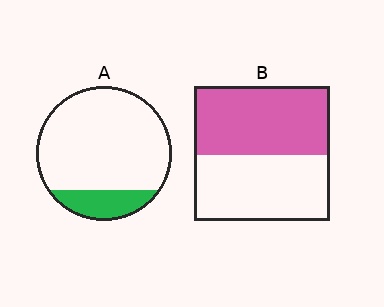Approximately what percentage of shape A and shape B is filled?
A is approximately 15% and B is approximately 50%.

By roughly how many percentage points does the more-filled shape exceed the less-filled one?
By roughly 35 percentage points (B over A).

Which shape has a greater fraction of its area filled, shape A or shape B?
Shape B.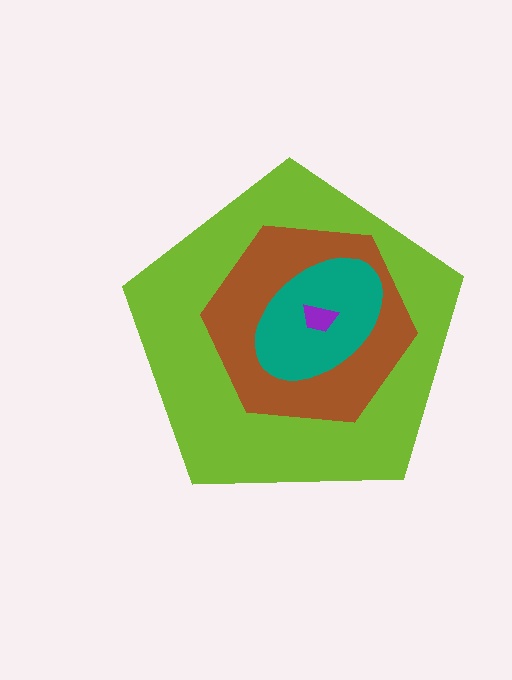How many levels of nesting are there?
4.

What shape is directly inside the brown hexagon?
The teal ellipse.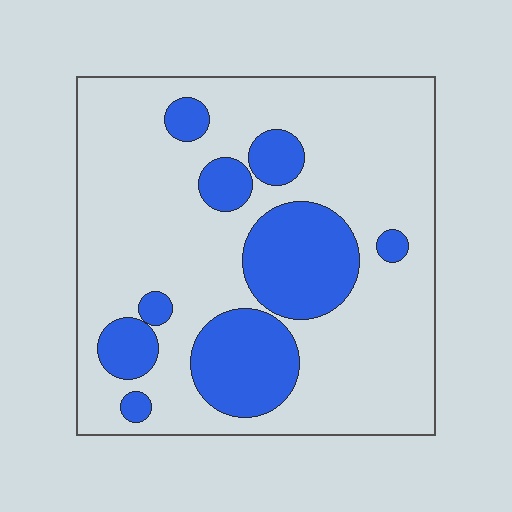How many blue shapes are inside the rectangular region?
9.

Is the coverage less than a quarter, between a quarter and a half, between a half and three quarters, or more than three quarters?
Between a quarter and a half.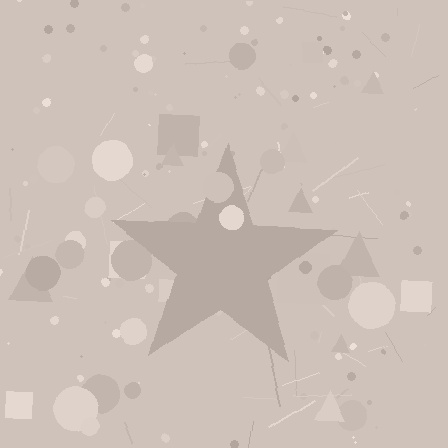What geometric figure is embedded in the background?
A star is embedded in the background.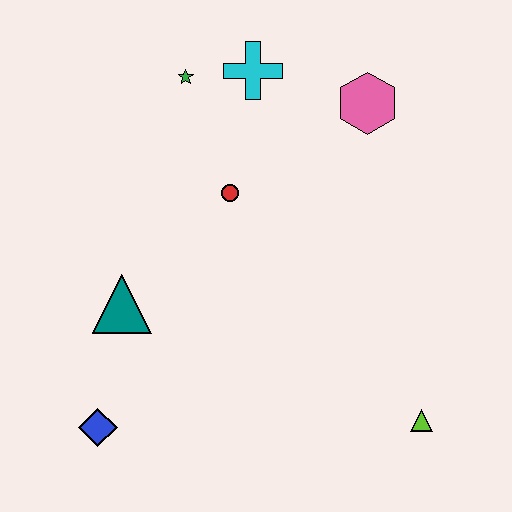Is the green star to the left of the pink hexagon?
Yes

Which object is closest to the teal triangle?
The blue diamond is closest to the teal triangle.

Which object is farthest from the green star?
The lime triangle is farthest from the green star.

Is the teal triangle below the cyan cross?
Yes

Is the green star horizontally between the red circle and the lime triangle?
No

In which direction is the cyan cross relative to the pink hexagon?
The cyan cross is to the left of the pink hexagon.